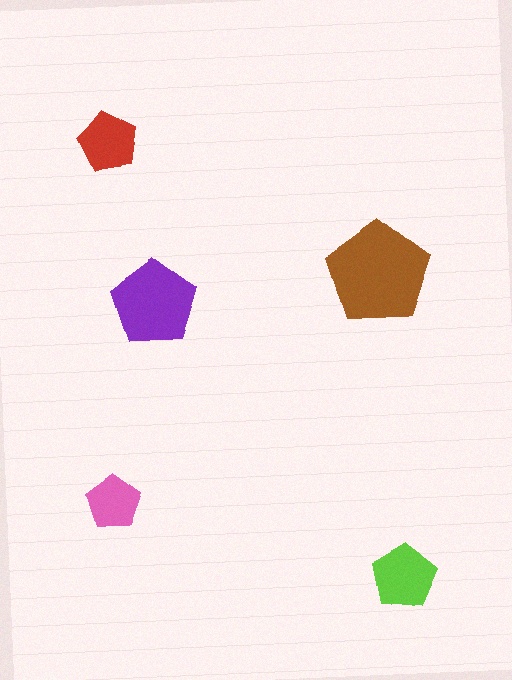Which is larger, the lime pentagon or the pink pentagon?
The lime one.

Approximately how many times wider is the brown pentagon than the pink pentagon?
About 2 times wider.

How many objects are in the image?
There are 5 objects in the image.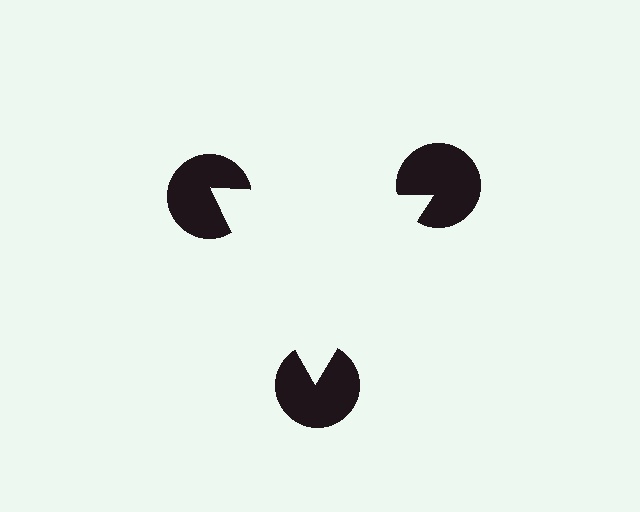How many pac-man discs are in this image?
There are 3 — one at each vertex of the illusory triangle.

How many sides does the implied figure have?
3 sides.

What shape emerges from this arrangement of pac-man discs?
An illusory triangle — its edges are inferred from the aligned wedge cuts in the pac-man discs, not physically drawn.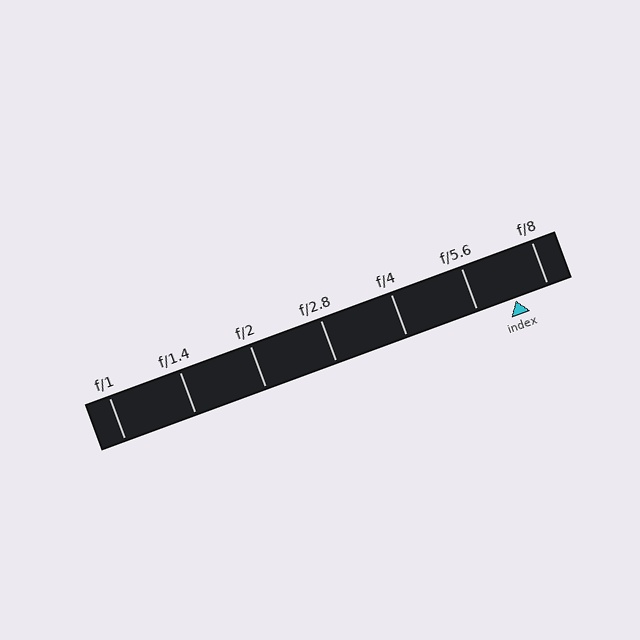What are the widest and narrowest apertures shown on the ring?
The widest aperture shown is f/1 and the narrowest is f/8.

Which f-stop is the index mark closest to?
The index mark is closest to f/8.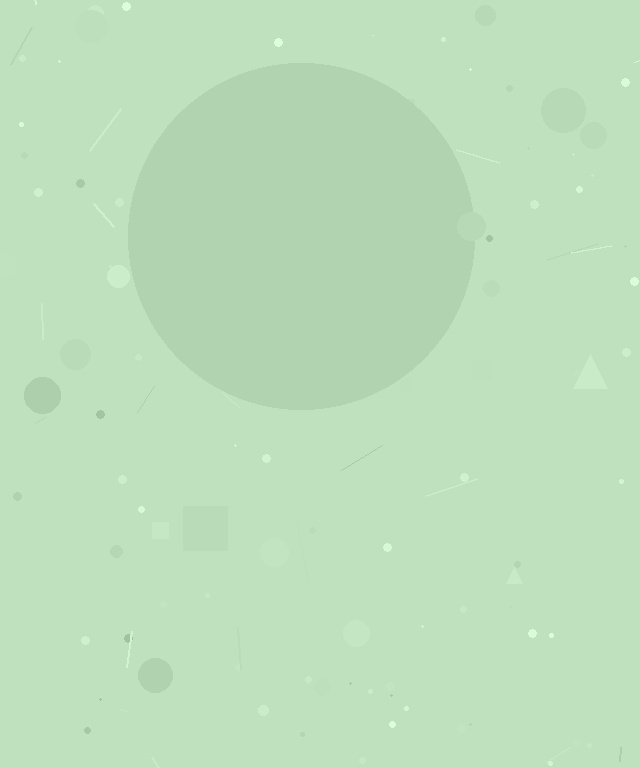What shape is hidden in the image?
A circle is hidden in the image.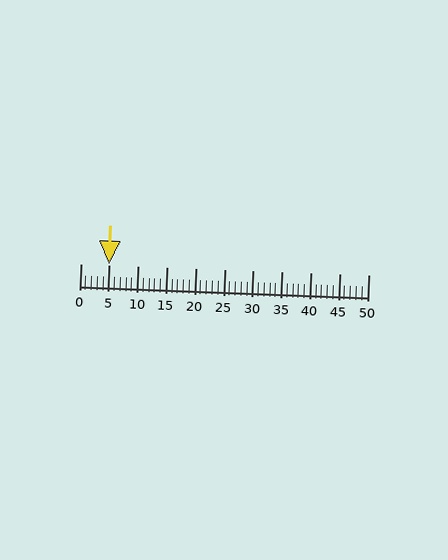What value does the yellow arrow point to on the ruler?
The yellow arrow points to approximately 5.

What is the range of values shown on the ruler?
The ruler shows values from 0 to 50.